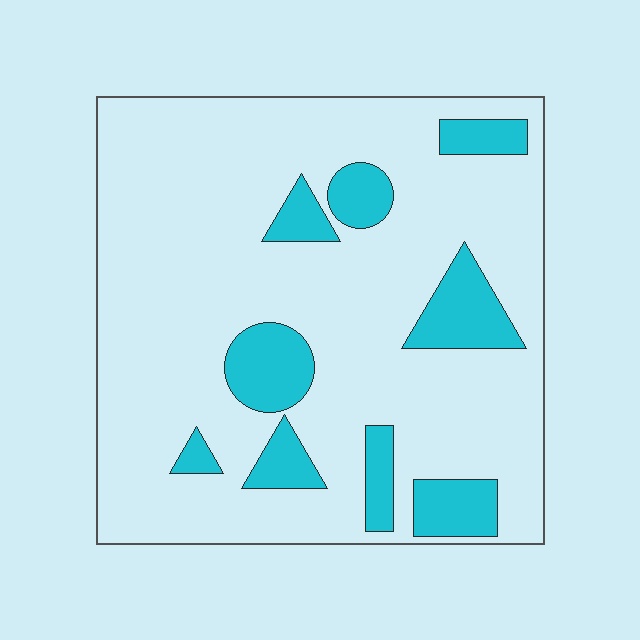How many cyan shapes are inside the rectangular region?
9.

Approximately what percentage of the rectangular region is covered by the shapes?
Approximately 20%.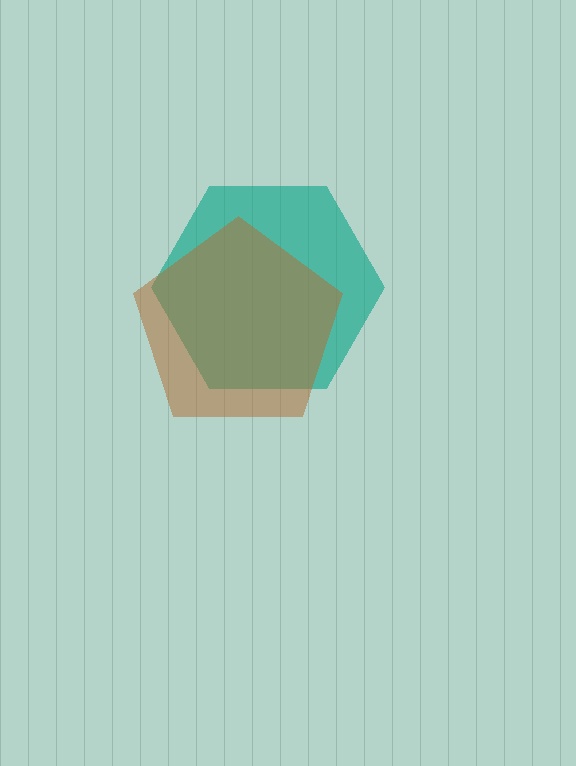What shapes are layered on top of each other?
The layered shapes are: a teal hexagon, a brown pentagon.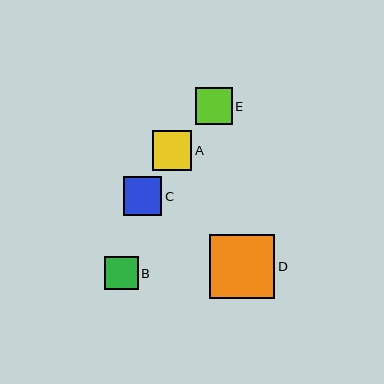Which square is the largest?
Square D is the largest with a size of approximately 65 pixels.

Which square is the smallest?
Square B is the smallest with a size of approximately 33 pixels.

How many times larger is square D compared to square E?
Square D is approximately 1.8 times the size of square E.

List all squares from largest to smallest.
From largest to smallest: D, A, C, E, B.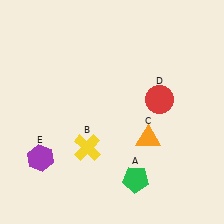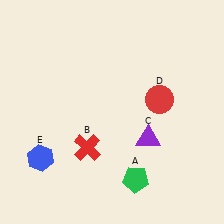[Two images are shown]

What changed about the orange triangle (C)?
In Image 1, C is orange. In Image 2, it changed to purple.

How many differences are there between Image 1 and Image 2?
There are 3 differences between the two images.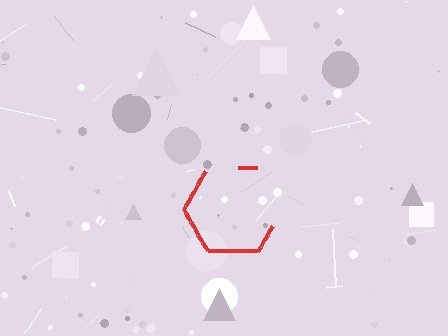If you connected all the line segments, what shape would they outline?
They would outline a hexagon.